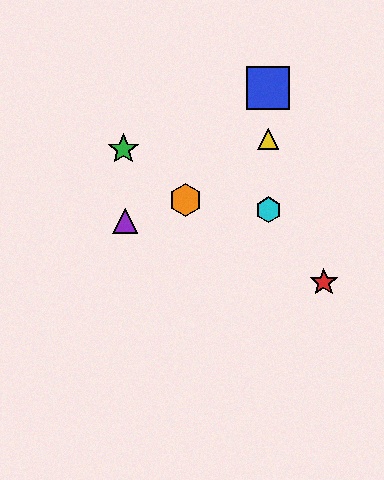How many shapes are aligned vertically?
3 shapes (the blue square, the yellow triangle, the cyan hexagon) are aligned vertically.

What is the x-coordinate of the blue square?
The blue square is at x≈268.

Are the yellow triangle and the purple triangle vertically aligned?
No, the yellow triangle is at x≈268 and the purple triangle is at x≈125.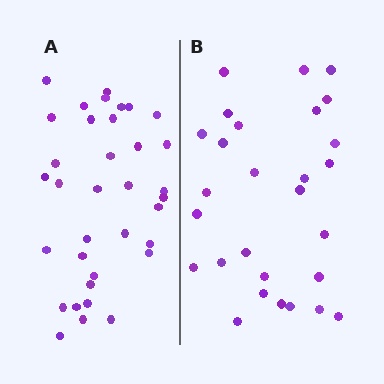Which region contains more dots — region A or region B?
Region A (the left region) has more dots.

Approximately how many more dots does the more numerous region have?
Region A has roughly 8 or so more dots than region B.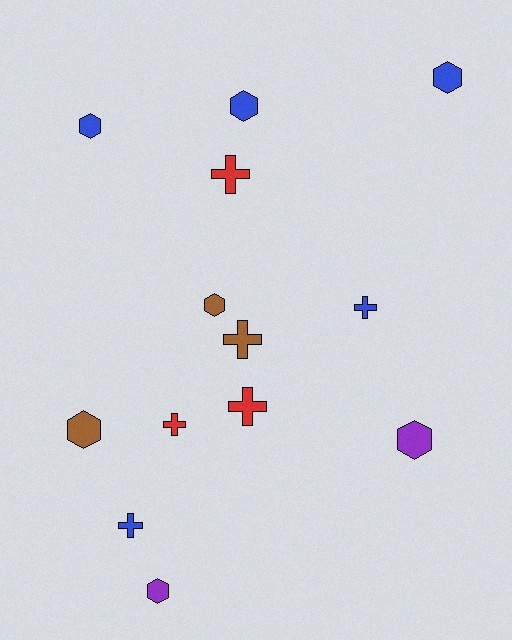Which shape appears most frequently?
Hexagon, with 7 objects.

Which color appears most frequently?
Blue, with 5 objects.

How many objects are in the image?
There are 13 objects.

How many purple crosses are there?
There are no purple crosses.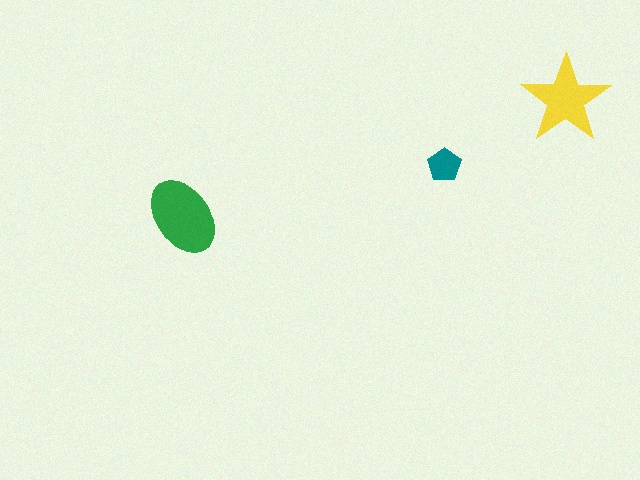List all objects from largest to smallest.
The green ellipse, the yellow star, the teal pentagon.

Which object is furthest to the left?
The green ellipse is leftmost.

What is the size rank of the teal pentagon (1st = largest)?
3rd.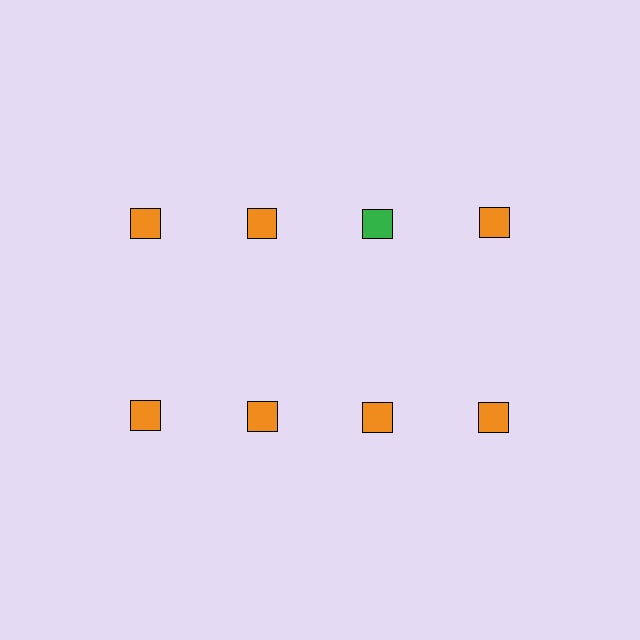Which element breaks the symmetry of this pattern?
The green square in the top row, center column breaks the symmetry. All other shapes are orange squares.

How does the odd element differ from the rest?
It has a different color: green instead of orange.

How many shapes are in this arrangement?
There are 8 shapes arranged in a grid pattern.